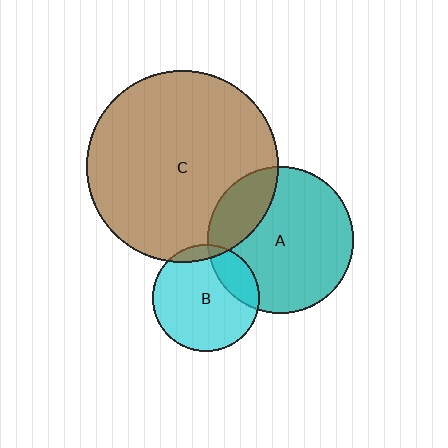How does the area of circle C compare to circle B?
Approximately 3.3 times.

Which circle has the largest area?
Circle C (brown).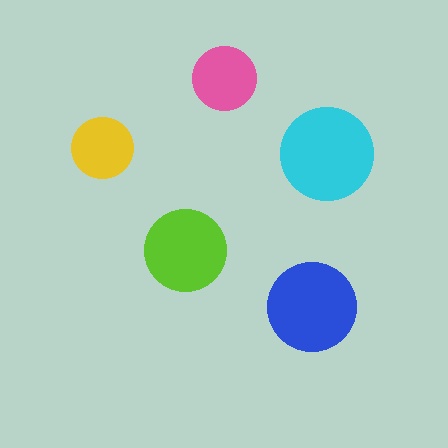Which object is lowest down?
The blue circle is bottommost.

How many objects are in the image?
There are 5 objects in the image.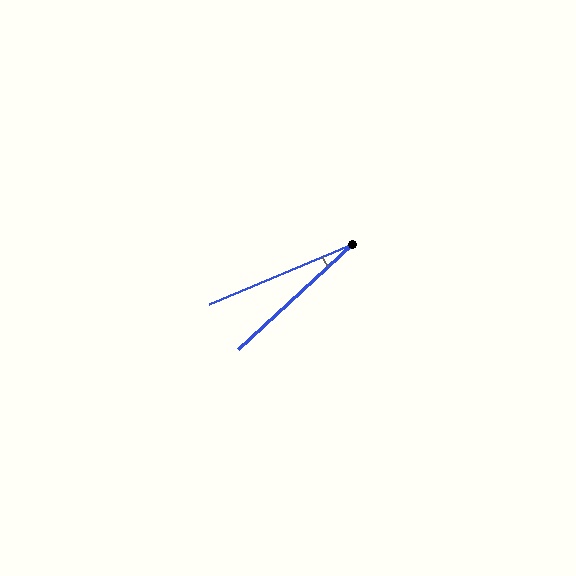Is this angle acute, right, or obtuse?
It is acute.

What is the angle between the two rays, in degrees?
Approximately 20 degrees.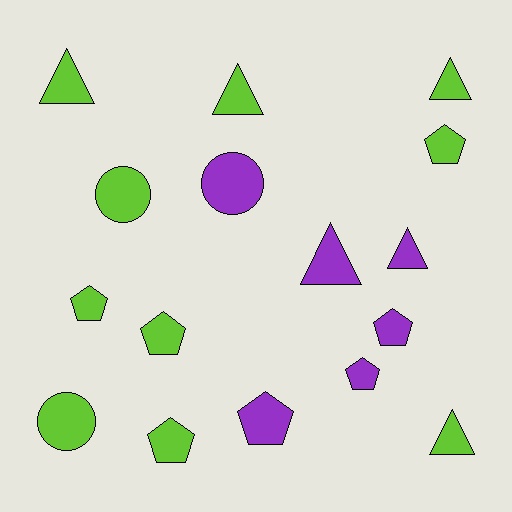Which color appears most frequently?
Lime, with 10 objects.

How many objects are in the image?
There are 16 objects.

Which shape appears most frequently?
Pentagon, with 7 objects.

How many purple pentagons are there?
There are 3 purple pentagons.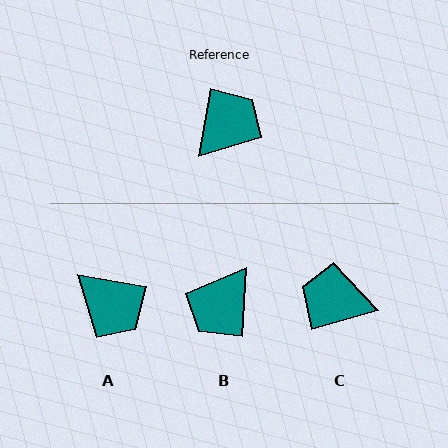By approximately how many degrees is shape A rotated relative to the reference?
Approximately 89 degrees clockwise.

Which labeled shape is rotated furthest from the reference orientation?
B, about 173 degrees away.